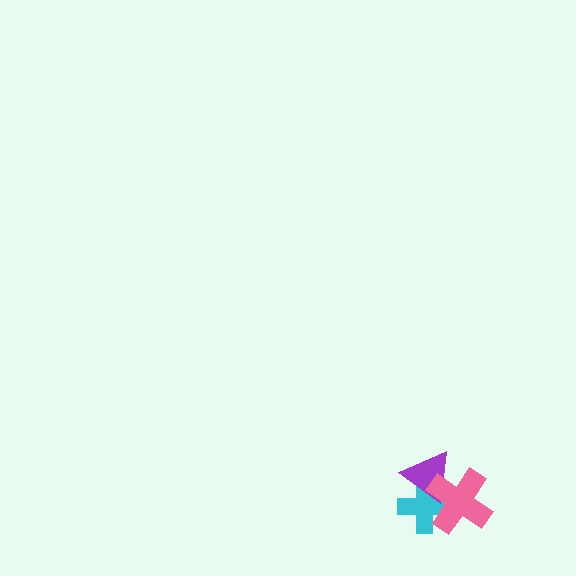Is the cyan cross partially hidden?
Yes, it is partially covered by another shape.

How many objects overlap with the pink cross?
2 objects overlap with the pink cross.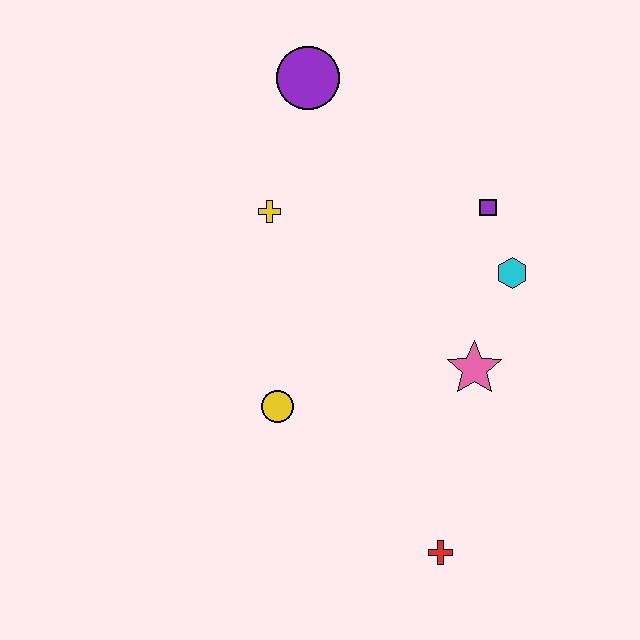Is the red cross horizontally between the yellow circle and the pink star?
Yes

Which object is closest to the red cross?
The pink star is closest to the red cross.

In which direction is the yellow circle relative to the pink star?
The yellow circle is to the left of the pink star.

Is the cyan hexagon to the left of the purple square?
No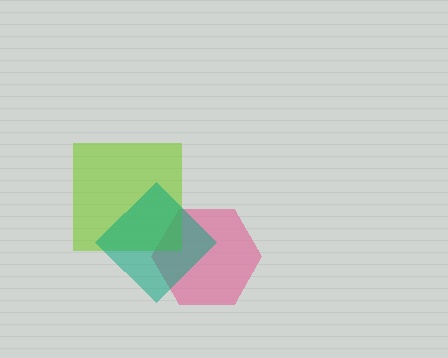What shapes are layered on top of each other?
The layered shapes are: a pink hexagon, a lime square, a teal diamond.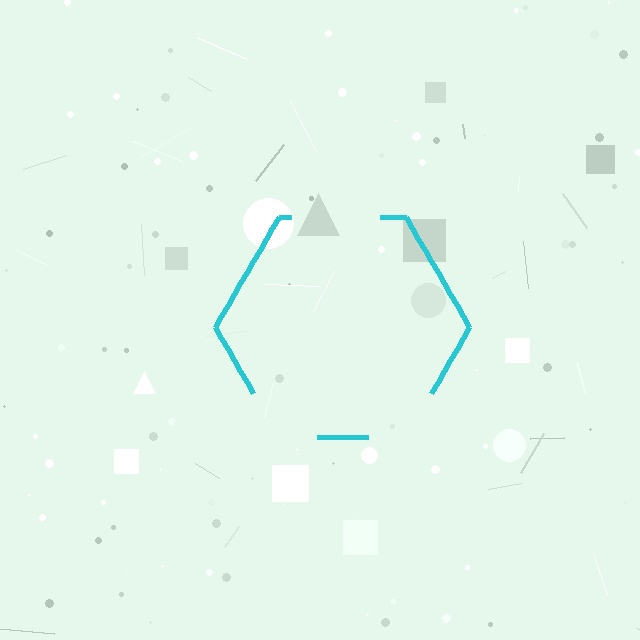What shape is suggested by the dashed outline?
The dashed outline suggests a hexagon.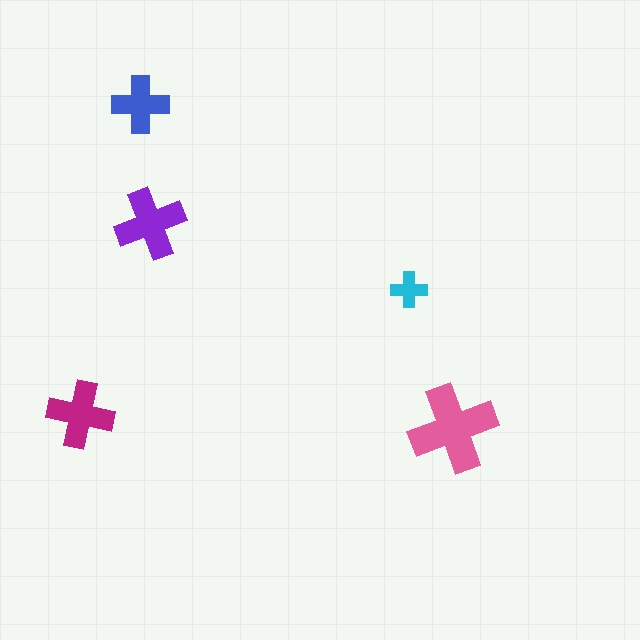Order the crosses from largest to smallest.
the pink one, the purple one, the magenta one, the blue one, the cyan one.